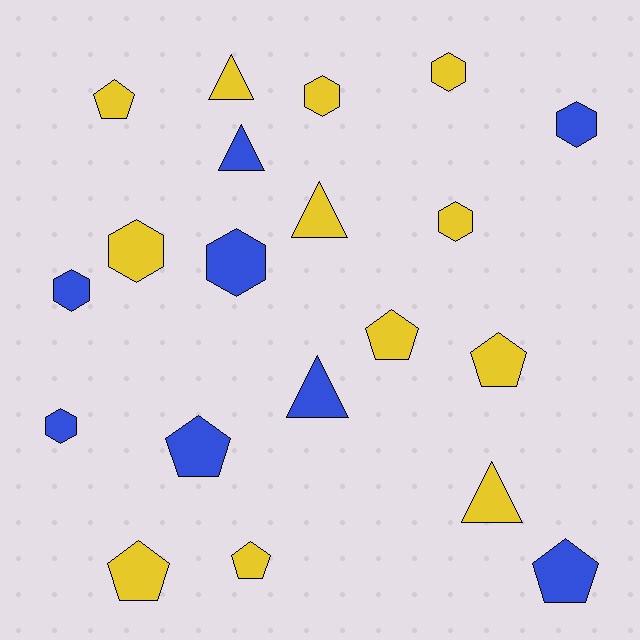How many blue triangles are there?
There are 2 blue triangles.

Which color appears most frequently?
Yellow, with 12 objects.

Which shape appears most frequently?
Hexagon, with 8 objects.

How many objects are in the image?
There are 20 objects.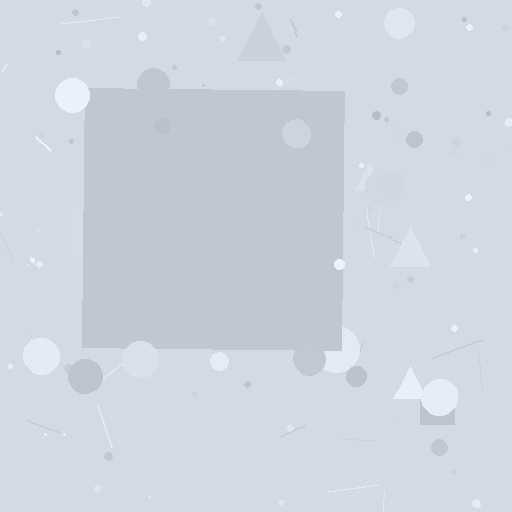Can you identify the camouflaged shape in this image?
The camouflaged shape is a square.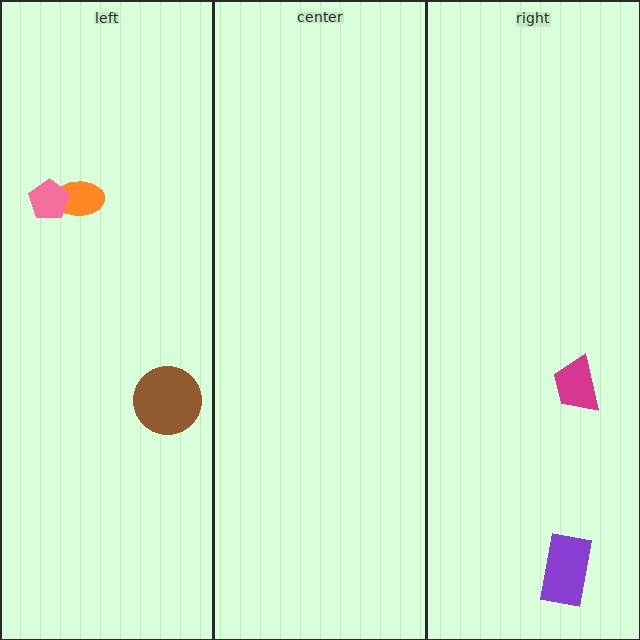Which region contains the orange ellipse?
The left region.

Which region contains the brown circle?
The left region.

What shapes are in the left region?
The orange ellipse, the brown circle, the pink pentagon.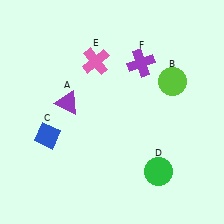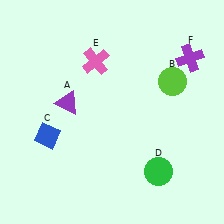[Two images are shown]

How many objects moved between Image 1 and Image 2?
1 object moved between the two images.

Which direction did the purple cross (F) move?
The purple cross (F) moved right.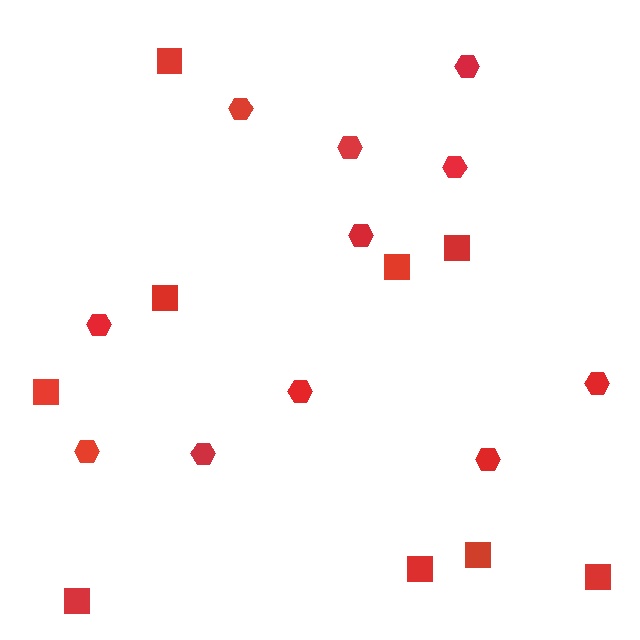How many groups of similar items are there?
There are 2 groups: one group of squares (9) and one group of hexagons (11).